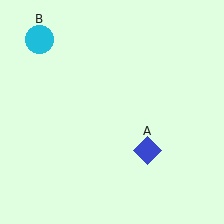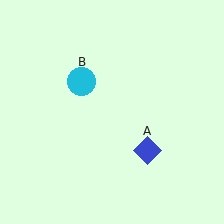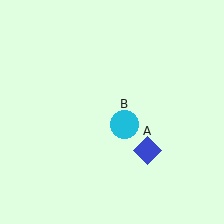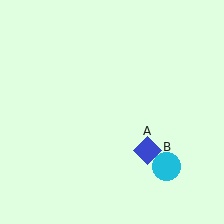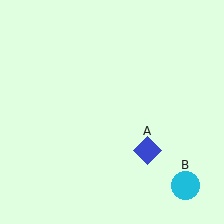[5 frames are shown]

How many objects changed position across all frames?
1 object changed position: cyan circle (object B).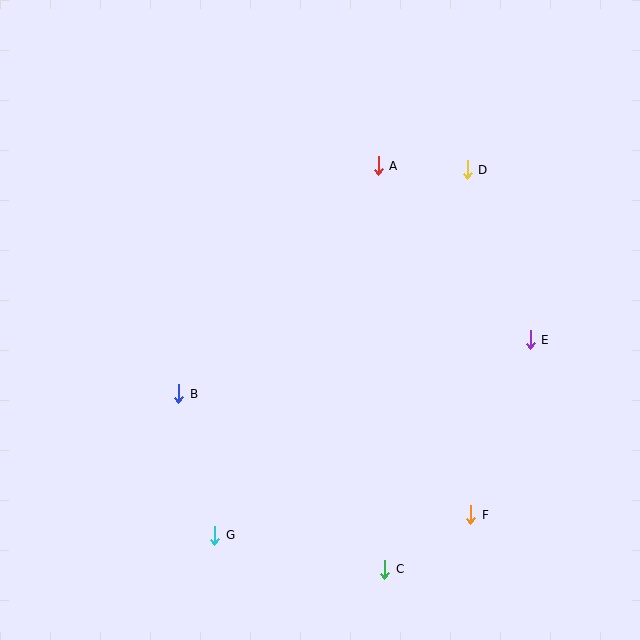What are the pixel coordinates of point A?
Point A is at (378, 166).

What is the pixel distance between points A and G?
The distance between A and G is 404 pixels.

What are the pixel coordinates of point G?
Point G is at (215, 535).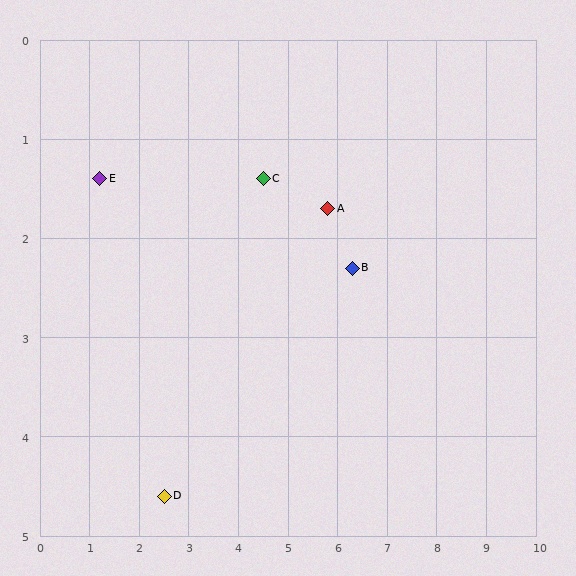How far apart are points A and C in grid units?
Points A and C are about 1.3 grid units apart.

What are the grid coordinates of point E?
Point E is at approximately (1.2, 1.4).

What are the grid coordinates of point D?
Point D is at approximately (2.5, 4.6).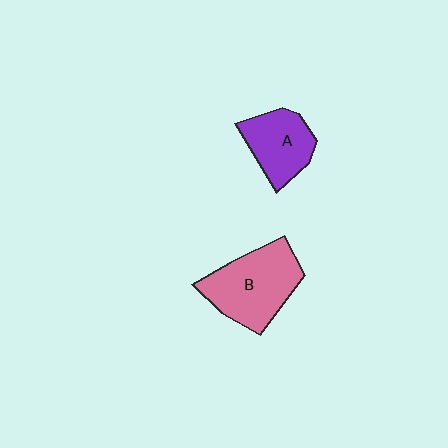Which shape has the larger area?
Shape B (pink).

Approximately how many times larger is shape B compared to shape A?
Approximately 1.5 times.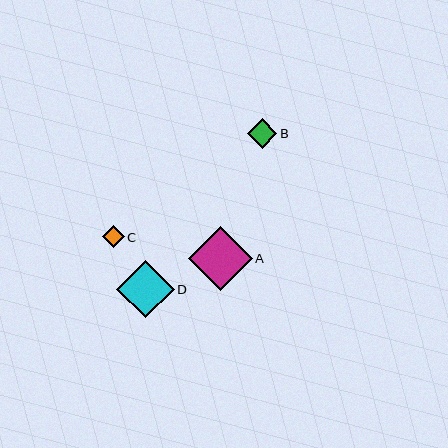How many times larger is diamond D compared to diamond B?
Diamond D is approximately 1.9 times the size of diamond B.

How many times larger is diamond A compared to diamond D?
Diamond A is approximately 1.1 times the size of diamond D.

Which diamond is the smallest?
Diamond C is the smallest with a size of approximately 22 pixels.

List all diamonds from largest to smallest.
From largest to smallest: A, D, B, C.